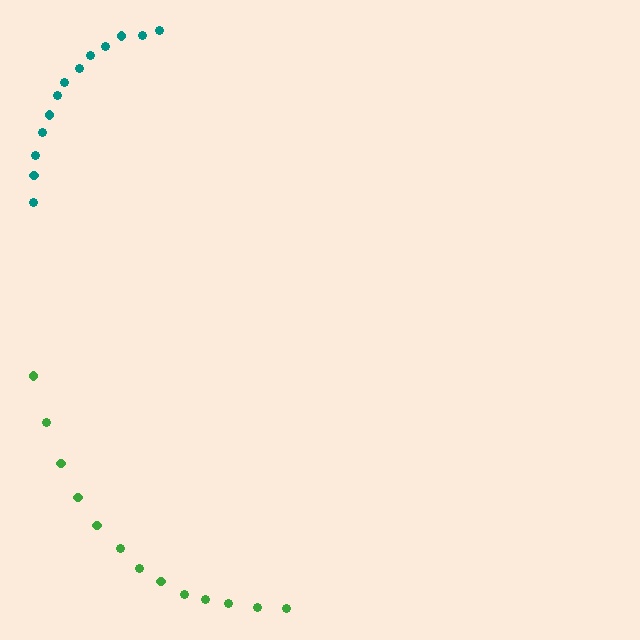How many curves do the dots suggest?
There are 2 distinct paths.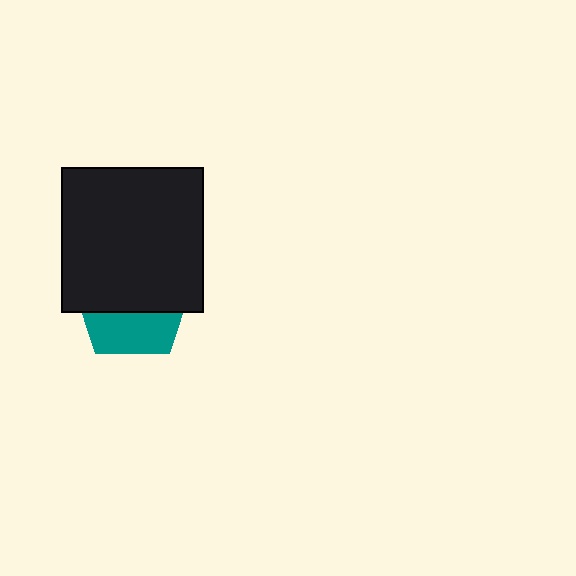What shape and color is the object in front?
The object in front is a black rectangle.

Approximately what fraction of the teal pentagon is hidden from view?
Roughly 63% of the teal pentagon is hidden behind the black rectangle.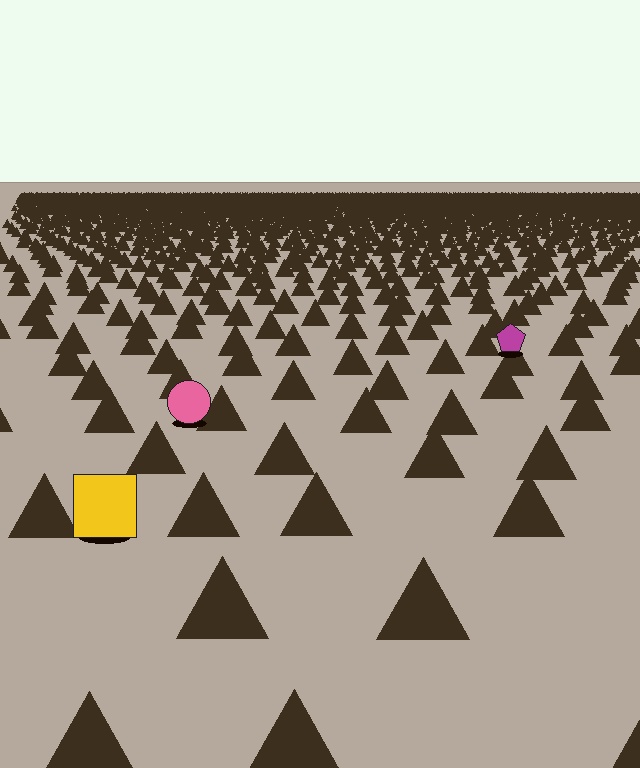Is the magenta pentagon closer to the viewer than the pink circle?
No. The pink circle is closer — you can tell from the texture gradient: the ground texture is coarser near it.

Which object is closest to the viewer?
The yellow square is closest. The texture marks near it are larger and more spread out.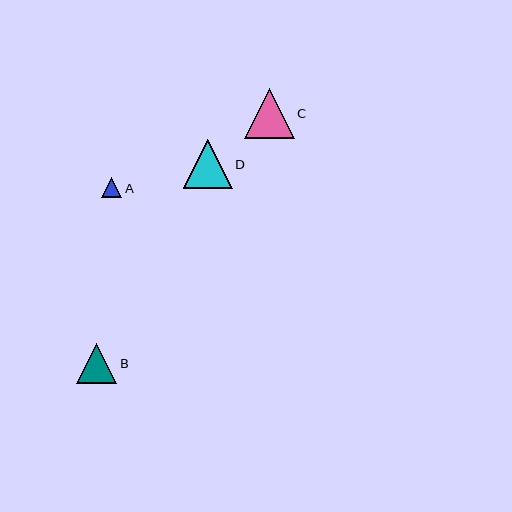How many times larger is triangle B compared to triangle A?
Triangle B is approximately 2.0 times the size of triangle A.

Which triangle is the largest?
Triangle C is the largest with a size of approximately 50 pixels.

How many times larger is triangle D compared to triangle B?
Triangle D is approximately 1.2 times the size of triangle B.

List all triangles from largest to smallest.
From largest to smallest: C, D, B, A.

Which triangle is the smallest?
Triangle A is the smallest with a size of approximately 20 pixels.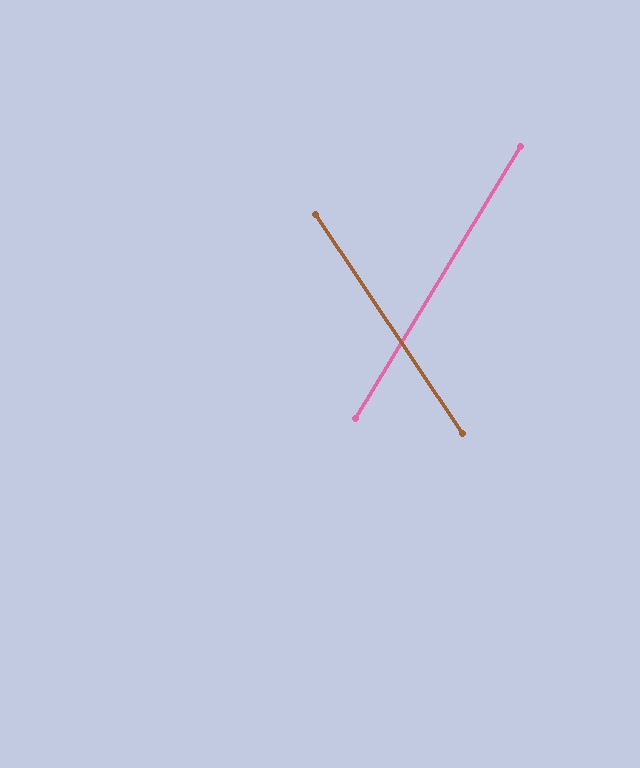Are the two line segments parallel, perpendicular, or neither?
Neither parallel nor perpendicular — they differ by about 65°.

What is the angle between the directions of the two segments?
Approximately 65 degrees.